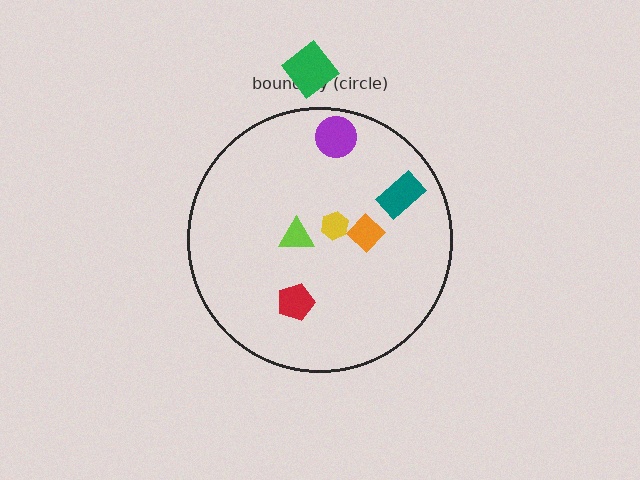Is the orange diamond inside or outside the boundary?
Inside.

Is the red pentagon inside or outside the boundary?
Inside.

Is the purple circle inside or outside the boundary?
Inside.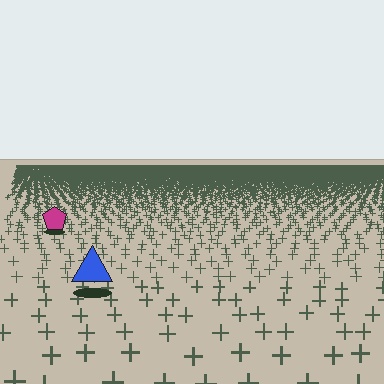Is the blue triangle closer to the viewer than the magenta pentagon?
Yes. The blue triangle is closer — you can tell from the texture gradient: the ground texture is coarser near it.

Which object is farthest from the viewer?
The magenta pentagon is farthest from the viewer. It appears smaller and the ground texture around it is denser.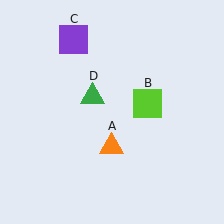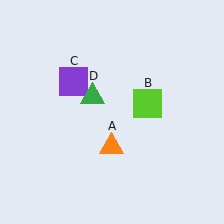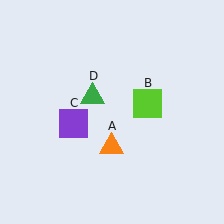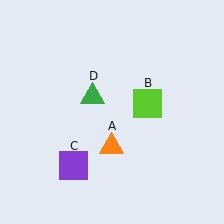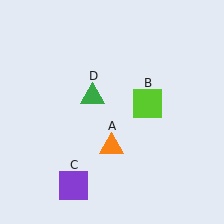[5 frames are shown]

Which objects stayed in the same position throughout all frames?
Orange triangle (object A) and lime square (object B) and green triangle (object D) remained stationary.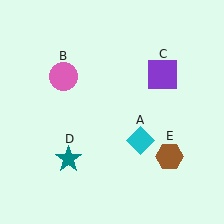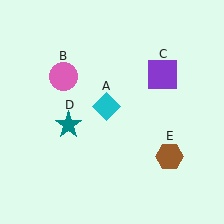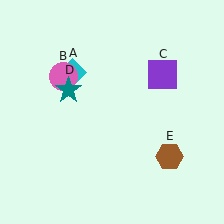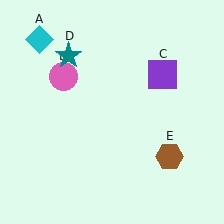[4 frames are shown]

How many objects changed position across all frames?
2 objects changed position: cyan diamond (object A), teal star (object D).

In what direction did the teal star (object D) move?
The teal star (object D) moved up.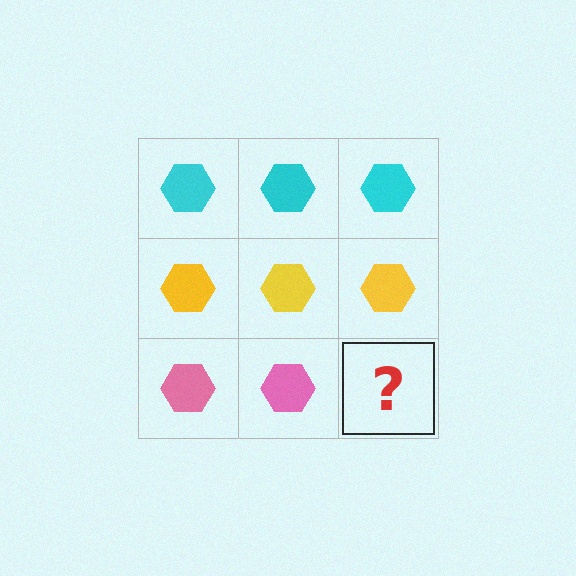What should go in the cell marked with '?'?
The missing cell should contain a pink hexagon.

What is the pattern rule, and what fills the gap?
The rule is that each row has a consistent color. The gap should be filled with a pink hexagon.